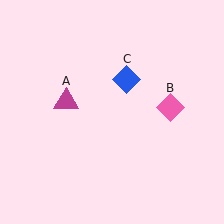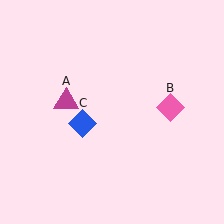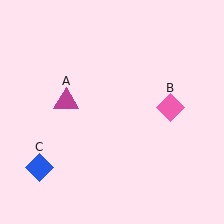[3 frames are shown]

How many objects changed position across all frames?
1 object changed position: blue diamond (object C).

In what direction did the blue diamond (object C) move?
The blue diamond (object C) moved down and to the left.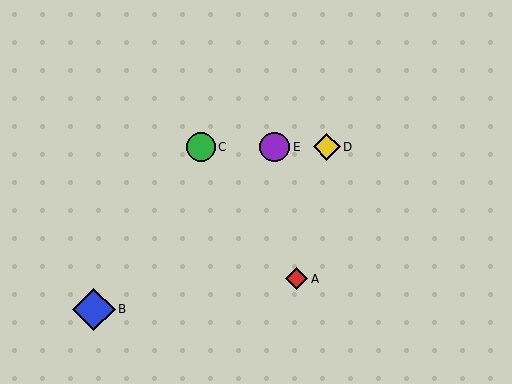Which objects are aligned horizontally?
Objects C, D, E are aligned horizontally.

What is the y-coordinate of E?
Object E is at y≈147.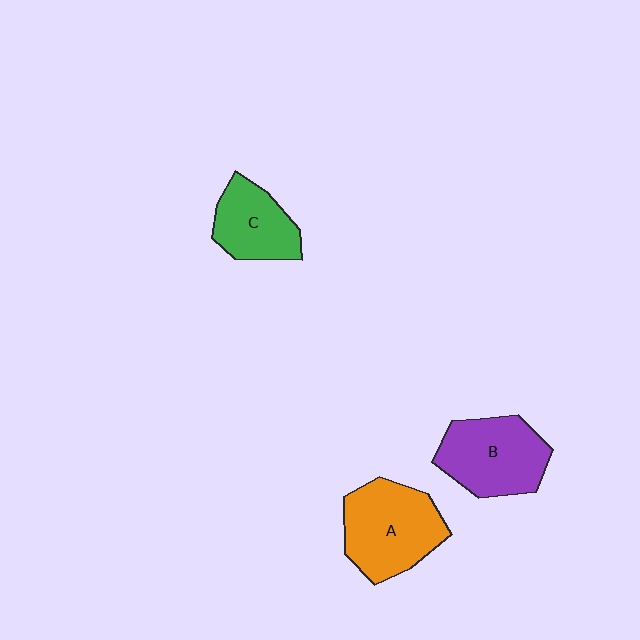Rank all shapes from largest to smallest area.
From largest to smallest: A (orange), B (purple), C (green).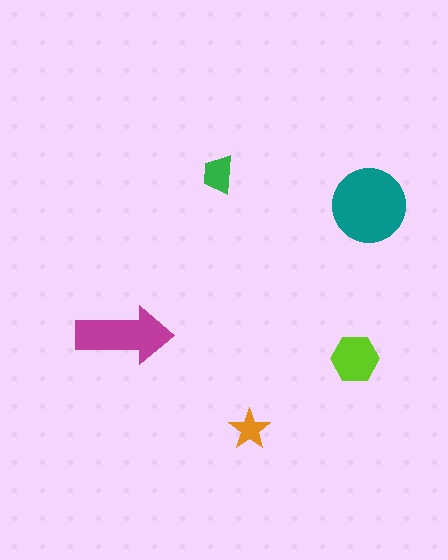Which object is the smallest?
The orange star.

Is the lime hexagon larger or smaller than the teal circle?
Smaller.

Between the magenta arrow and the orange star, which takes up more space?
The magenta arrow.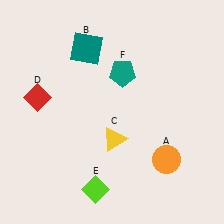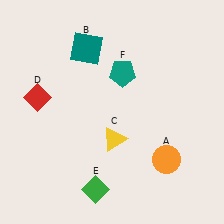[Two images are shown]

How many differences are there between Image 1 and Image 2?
There is 1 difference between the two images.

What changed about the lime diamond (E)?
In Image 1, E is lime. In Image 2, it changed to green.